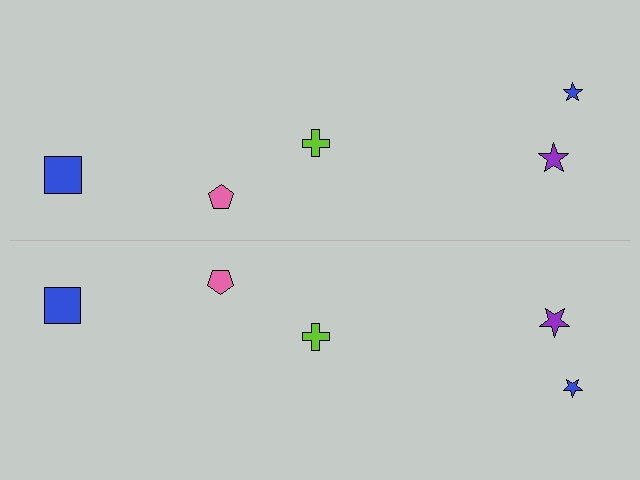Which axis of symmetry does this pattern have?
The pattern has a horizontal axis of symmetry running through the center of the image.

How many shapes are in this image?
There are 10 shapes in this image.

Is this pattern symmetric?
Yes, this pattern has bilateral (reflection) symmetry.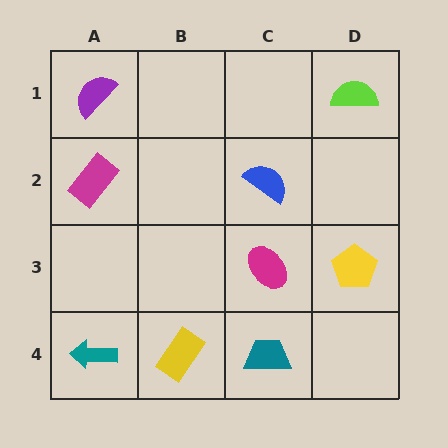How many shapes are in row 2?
2 shapes.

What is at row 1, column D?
A lime semicircle.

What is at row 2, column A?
A magenta rectangle.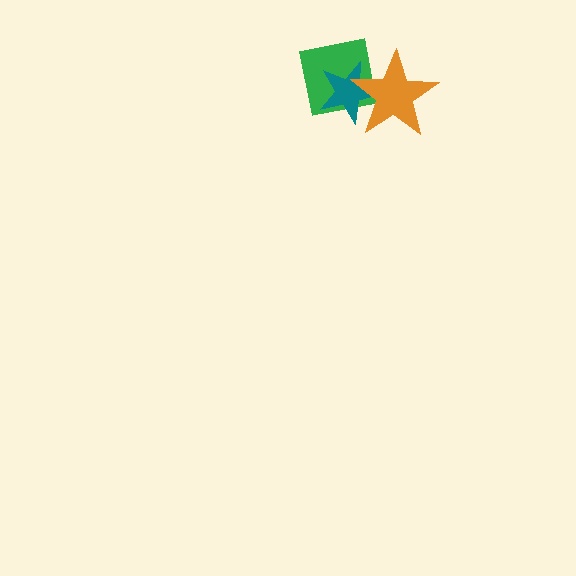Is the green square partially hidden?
Yes, it is partially covered by another shape.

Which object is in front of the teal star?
The orange star is in front of the teal star.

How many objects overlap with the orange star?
2 objects overlap with the orange star.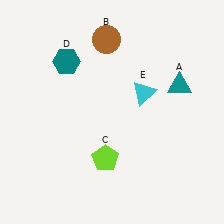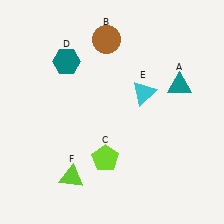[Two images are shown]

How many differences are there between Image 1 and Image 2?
There is 1 difference between the two images.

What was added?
A lime triangle (F) was added in Image 2.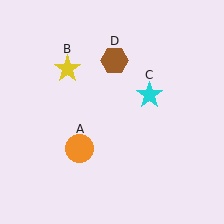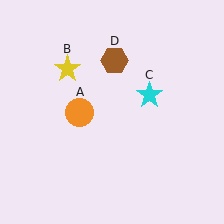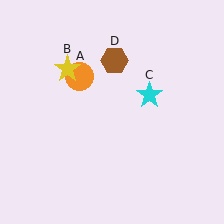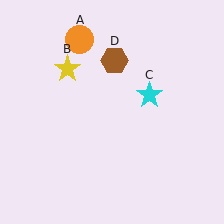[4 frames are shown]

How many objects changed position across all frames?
1 object changed position: orange circle (object A).